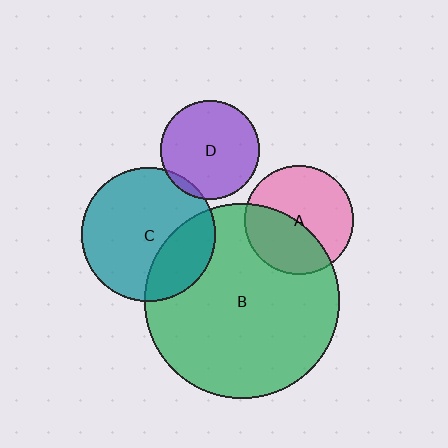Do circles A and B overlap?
Yes.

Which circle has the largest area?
Circle B (green).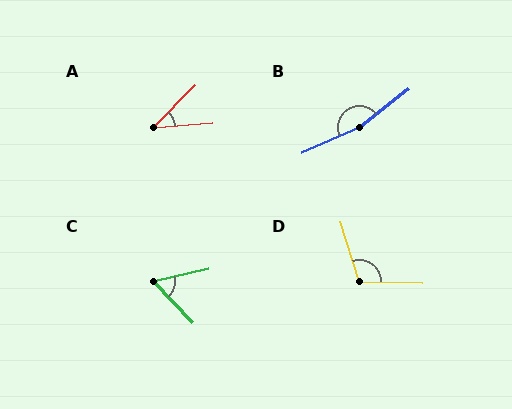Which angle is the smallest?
A, at approximately 40 degrees.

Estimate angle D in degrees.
Approximately 108 degrees.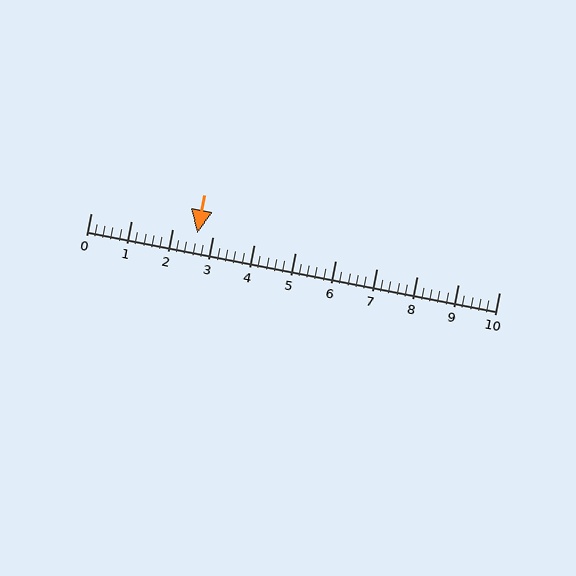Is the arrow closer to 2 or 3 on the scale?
The arrow is closer to 3.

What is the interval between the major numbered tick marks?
The major tick marks are spaced 1 units apart.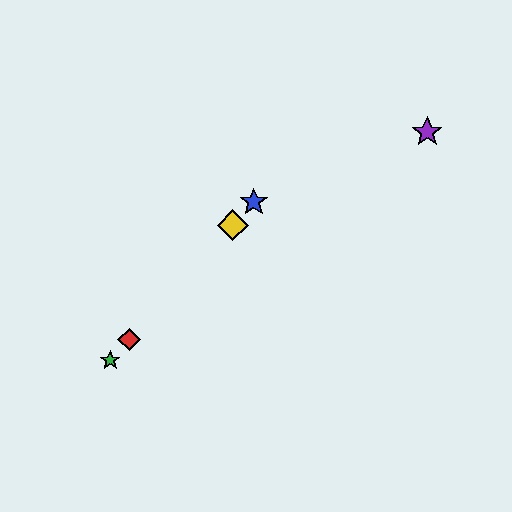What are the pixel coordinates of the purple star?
The purple star is at (427, 132).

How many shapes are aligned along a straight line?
4 shapes (the red diamond, the blue star, the green star, the yellow diamond) are aligned along a straight line.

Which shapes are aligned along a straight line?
The red diamond, the blue star, the green star, the yellow diamond are aligned along a straight line.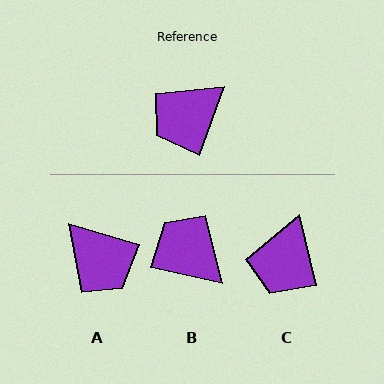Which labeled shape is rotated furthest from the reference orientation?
A, about 94 degrees away.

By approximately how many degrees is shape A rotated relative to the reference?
Approximately 94 degrees counter-clockwise.